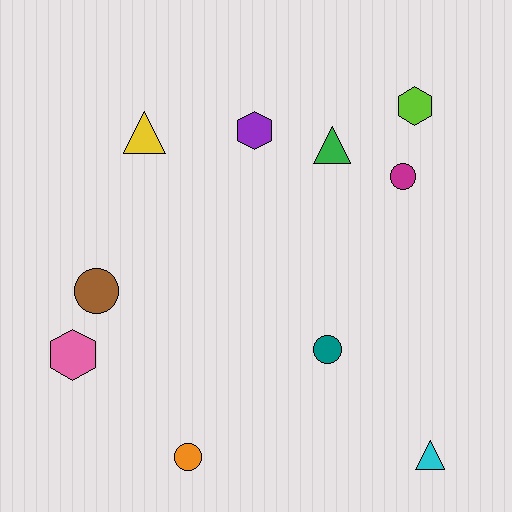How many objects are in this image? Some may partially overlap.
There are 10 objects.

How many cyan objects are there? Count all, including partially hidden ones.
There is 1 cyan object.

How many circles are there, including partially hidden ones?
There are 4 circles.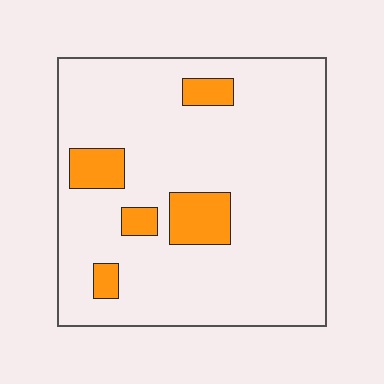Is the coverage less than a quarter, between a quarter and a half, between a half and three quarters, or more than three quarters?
Less than a quarter.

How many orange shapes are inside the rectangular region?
5.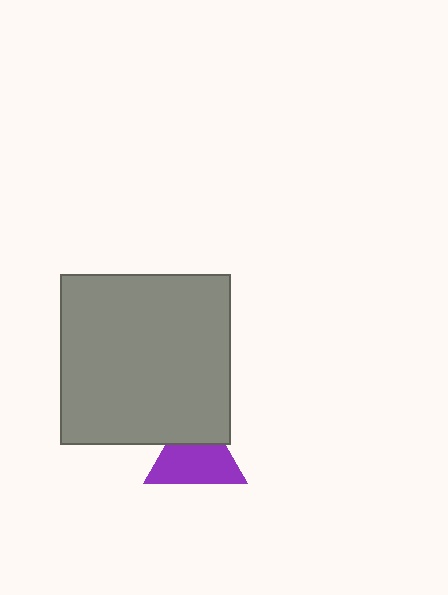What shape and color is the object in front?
The object in front is a gray square.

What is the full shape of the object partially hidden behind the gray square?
The partially hidden object is a purple triangle.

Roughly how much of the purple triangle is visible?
Most of it is visible (roughly 66%).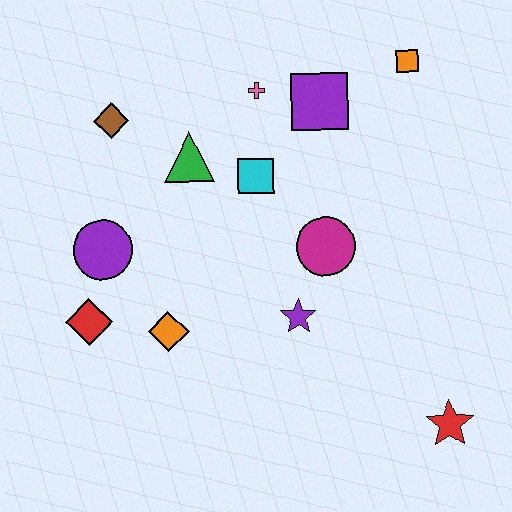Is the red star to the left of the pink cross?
No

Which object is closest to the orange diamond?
The red diamond is closest to the orange diamond.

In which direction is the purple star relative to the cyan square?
The purple star is below the cyan square.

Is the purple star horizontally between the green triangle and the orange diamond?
No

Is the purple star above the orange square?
No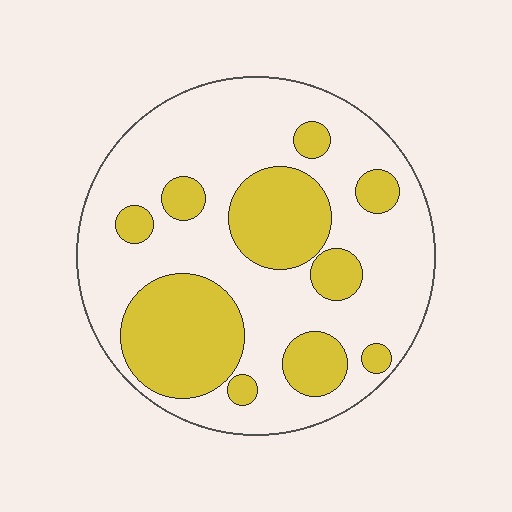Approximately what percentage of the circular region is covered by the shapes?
Approximately 35%.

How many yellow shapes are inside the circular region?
10.